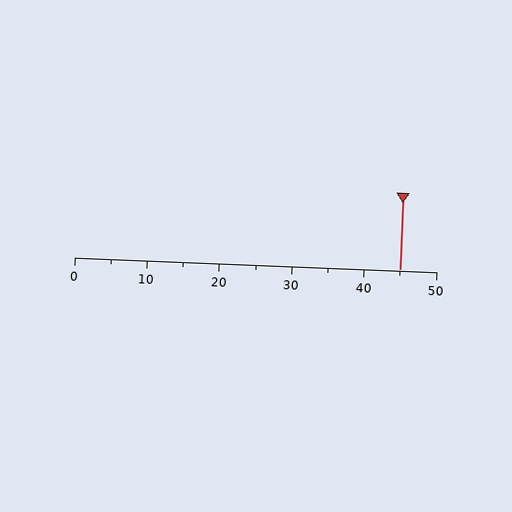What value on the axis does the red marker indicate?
The marker indicates approximately 45.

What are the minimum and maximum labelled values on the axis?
The axis runs from 0 to 50.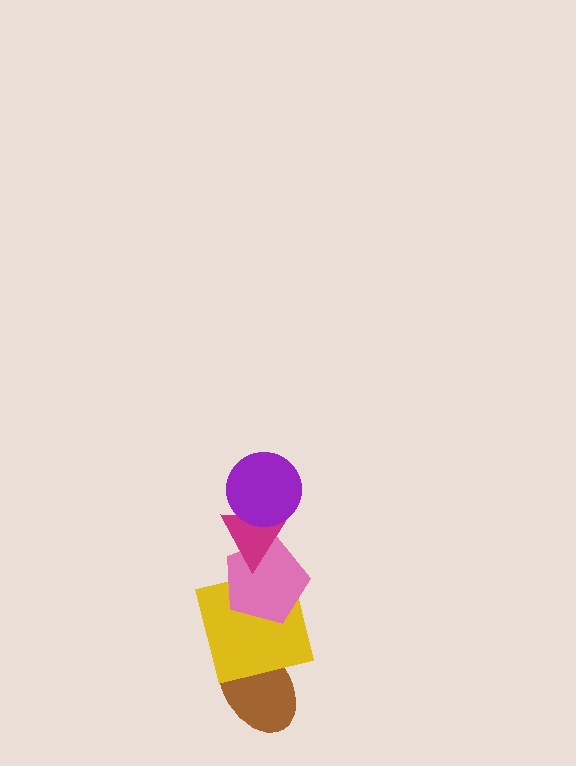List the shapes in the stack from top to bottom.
From top to bottom: the purple circle, the magenta triangle, the pink pentagon, the yellow square, the brown ellipse.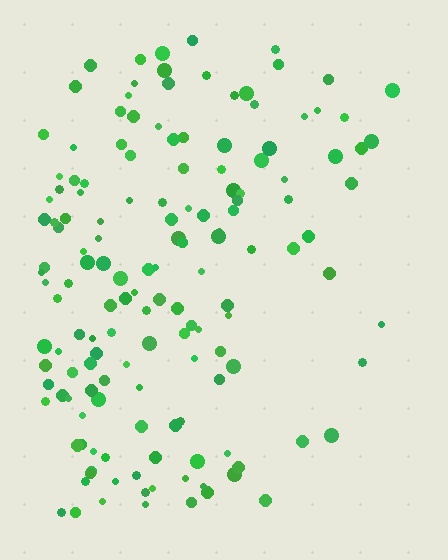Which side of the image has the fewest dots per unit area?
The right.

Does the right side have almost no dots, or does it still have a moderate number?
Still a moderate number, just noticeably fewer than the left.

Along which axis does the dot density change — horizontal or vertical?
Horizontal.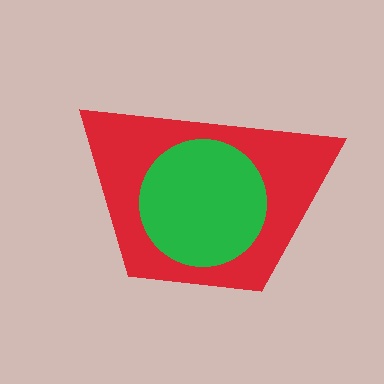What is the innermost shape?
The green circle.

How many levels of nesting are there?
2.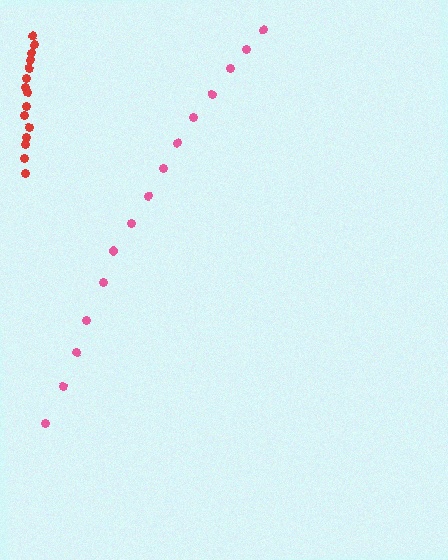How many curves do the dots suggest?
There are 2 distinct paths.